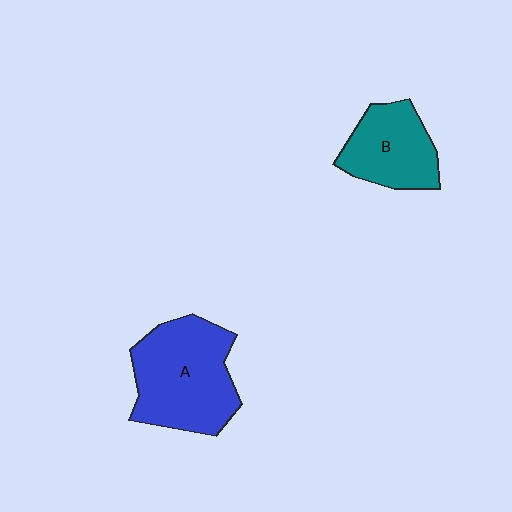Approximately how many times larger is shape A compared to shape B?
Approximately 1.5 times.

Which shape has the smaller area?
Shape B (teal).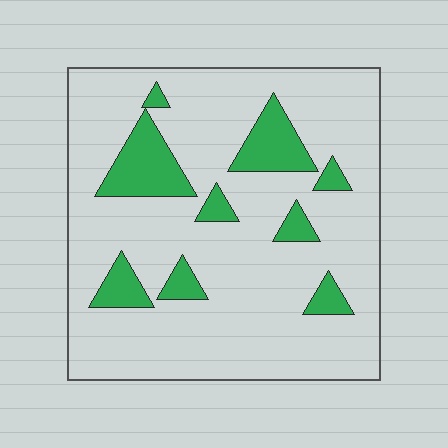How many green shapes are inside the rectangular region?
9.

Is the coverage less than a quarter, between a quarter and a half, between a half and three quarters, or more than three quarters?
Less than a quarter.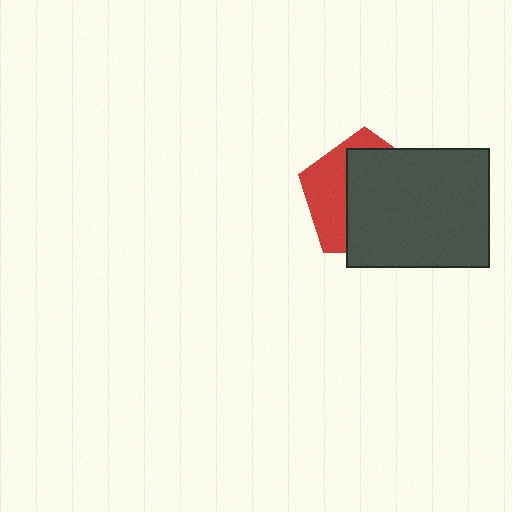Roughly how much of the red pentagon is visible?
A small part of it is visible (roughly 35%).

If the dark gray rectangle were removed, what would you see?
You would see the complete red pentagon.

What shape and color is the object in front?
The object in front is a dark gray rectangle.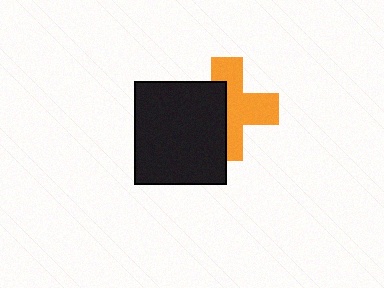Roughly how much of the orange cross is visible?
About half of it is visible (roughly 57%).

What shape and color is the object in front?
The object in front is a black rectangle.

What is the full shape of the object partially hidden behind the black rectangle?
The partially hidden object is an orange cross.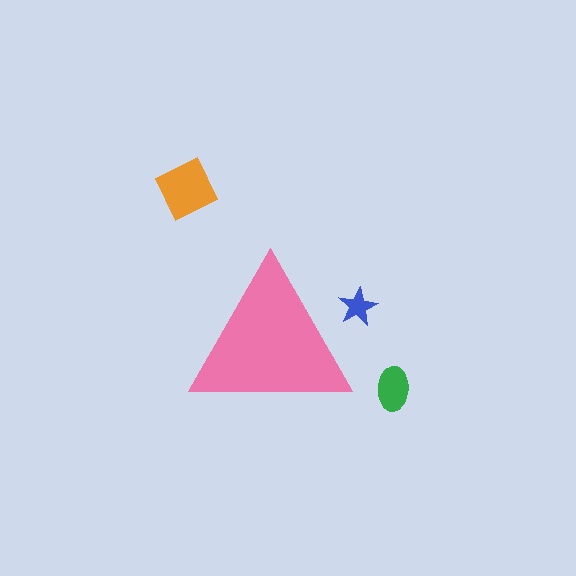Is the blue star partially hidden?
Yes, the blue star is partially hidden behind the pink triangle.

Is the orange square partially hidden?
No, the orange square is fully visible.